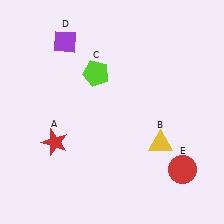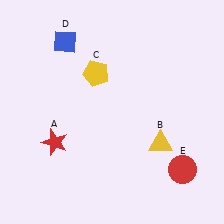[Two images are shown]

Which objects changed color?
C changed from lime to yellow. D changed from purple to blue.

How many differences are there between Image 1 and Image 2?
There are 2 differences between the two images.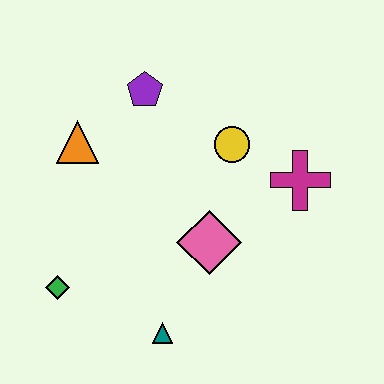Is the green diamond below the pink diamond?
Yes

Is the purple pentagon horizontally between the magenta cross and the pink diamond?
No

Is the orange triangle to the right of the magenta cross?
No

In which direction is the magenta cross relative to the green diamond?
The magenta cross is to the right of the green diamond.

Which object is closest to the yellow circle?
The magenta cross is closest to the yellow circle.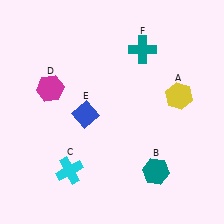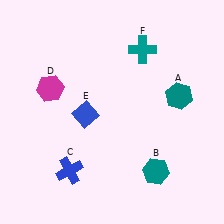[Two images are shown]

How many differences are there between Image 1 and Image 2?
There are 2 differences between the two images.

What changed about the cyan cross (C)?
In Image 1, C is cyan. In Image 2, it changed to blue.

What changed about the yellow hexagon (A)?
In Image 1, A is yellow. In Image 2, it changed to teal.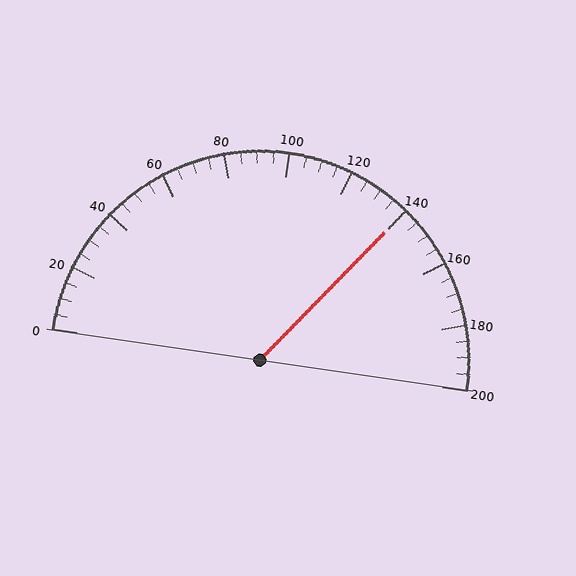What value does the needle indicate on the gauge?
The needle indicates approximately 140.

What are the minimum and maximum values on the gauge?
The gauge ranges from 0 to 200.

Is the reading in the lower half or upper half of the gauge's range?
The reading is in the upper half of the range (0 to 200).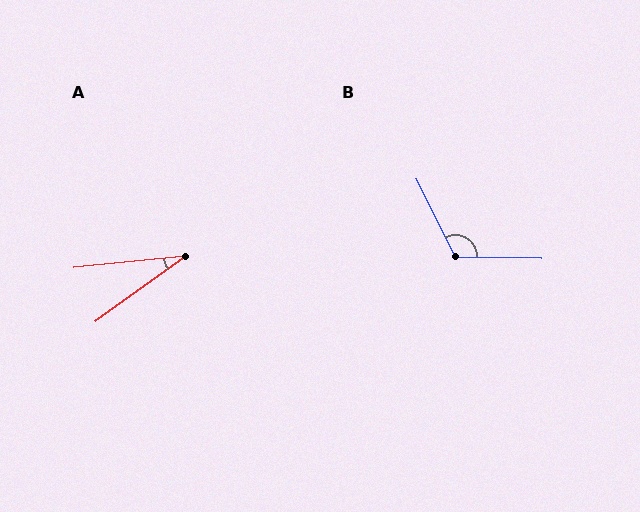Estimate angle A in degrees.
Approximately 30 degrees.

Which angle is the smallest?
A, at approximately 30 degrees.